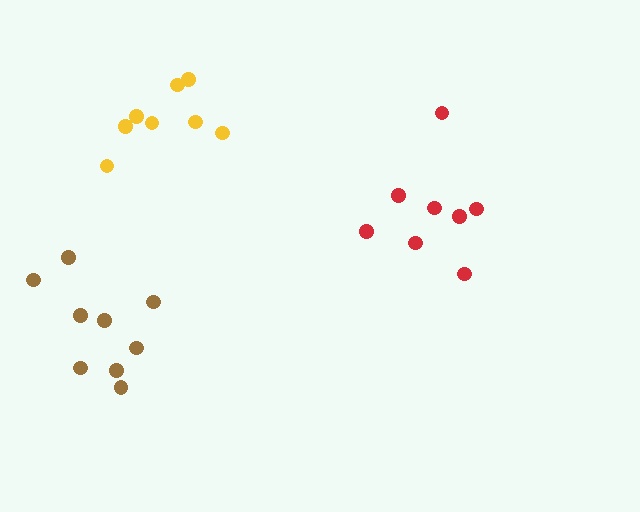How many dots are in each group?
Group 1: 8 dots, Group 2: 9 dots, Group 3: 8 dots (25 total).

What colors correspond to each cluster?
The clusters are colored: red, brown, yellow.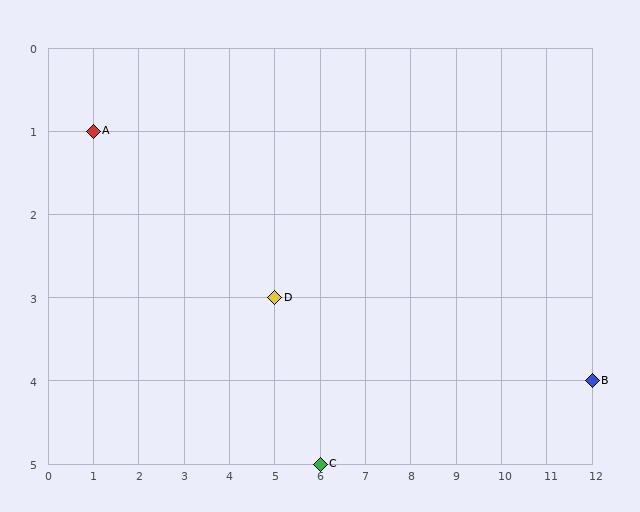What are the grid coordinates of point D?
Point D is at grid coordinates (5, 3).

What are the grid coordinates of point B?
Point B is at grid coordinates (12, 4).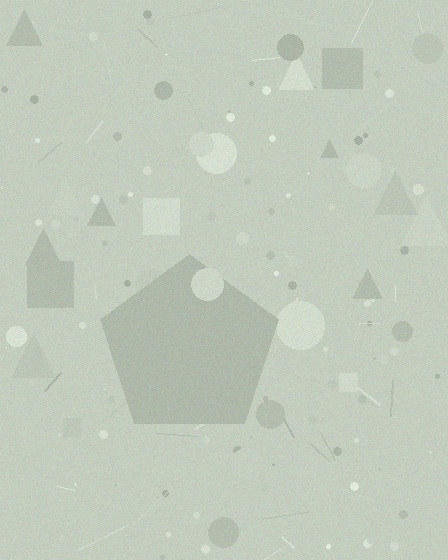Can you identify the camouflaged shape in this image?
The camouflaged shape is a pentagon.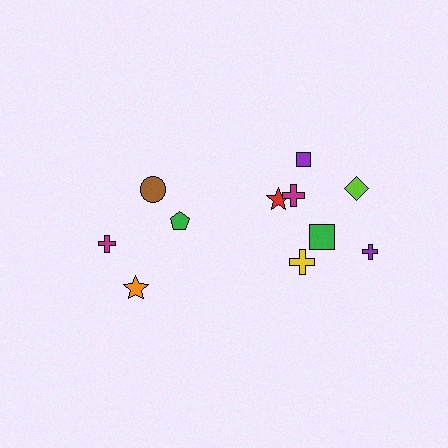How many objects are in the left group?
There are 4 objects.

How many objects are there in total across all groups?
There are 11 objects.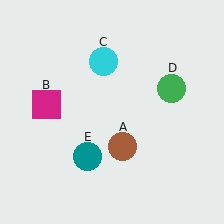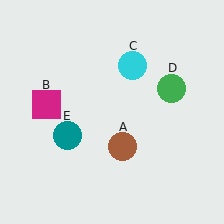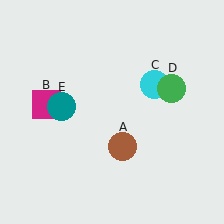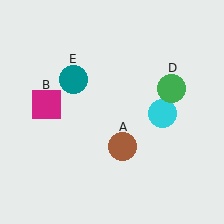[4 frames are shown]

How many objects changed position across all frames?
2 objects changed position: cyan circle (object C), teal circle (object E).